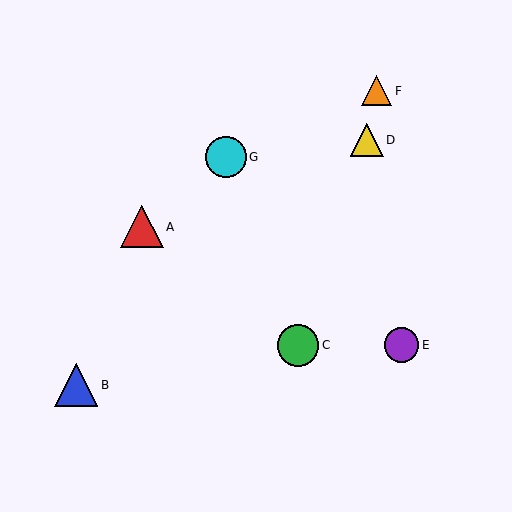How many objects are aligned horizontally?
2 objects (C, E) are aligned horizontally.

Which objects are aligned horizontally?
Objects C, E are aligned horizontally.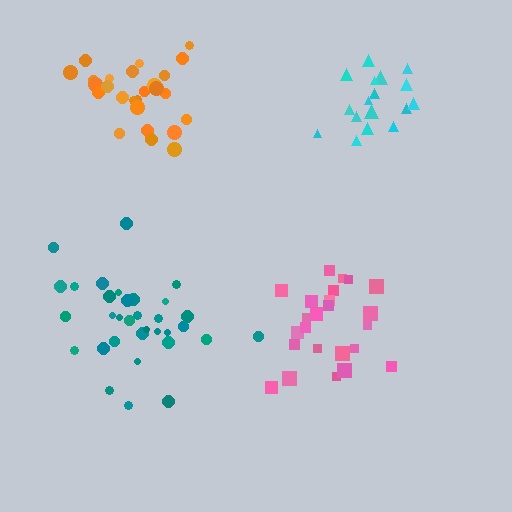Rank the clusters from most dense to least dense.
orange, cyan, pink, teal.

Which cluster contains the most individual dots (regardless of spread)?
Teal (33).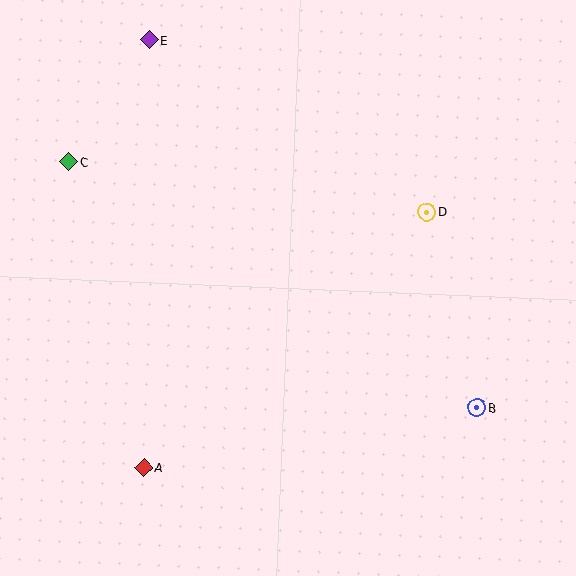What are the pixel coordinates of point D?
Point D is at (427, 212).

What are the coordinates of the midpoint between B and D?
The midpoint between B and D is at (452, 310).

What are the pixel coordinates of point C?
Point C is at (69, 162).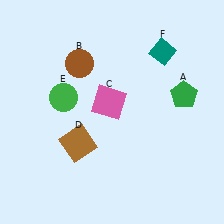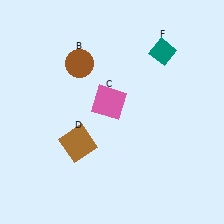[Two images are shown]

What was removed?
The green pentagon (A), the green circle (E) were removed in Image 2.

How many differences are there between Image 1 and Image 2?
There are 2 differences between the two images.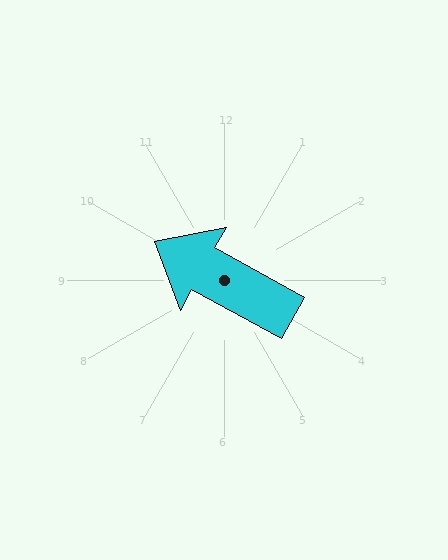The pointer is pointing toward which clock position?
Roughly 10 o'clock.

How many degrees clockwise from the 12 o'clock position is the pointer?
Approximately 299 degrees.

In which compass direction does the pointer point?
Northwest.